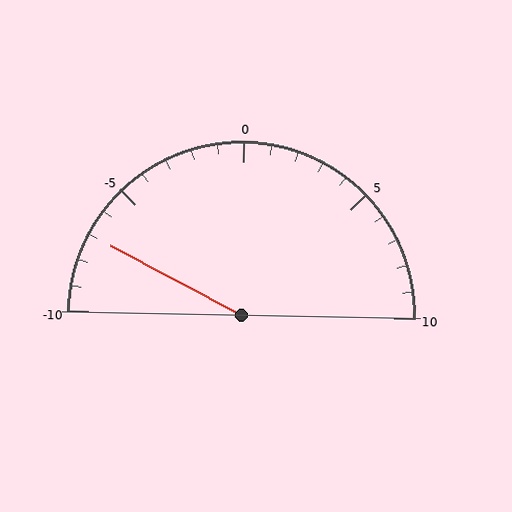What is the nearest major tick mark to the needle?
The nearest major tick mark is -5.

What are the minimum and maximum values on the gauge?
The gauge ranges from -10 to 10.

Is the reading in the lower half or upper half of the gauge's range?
The reading is in the lower half of the range (-10 to 10).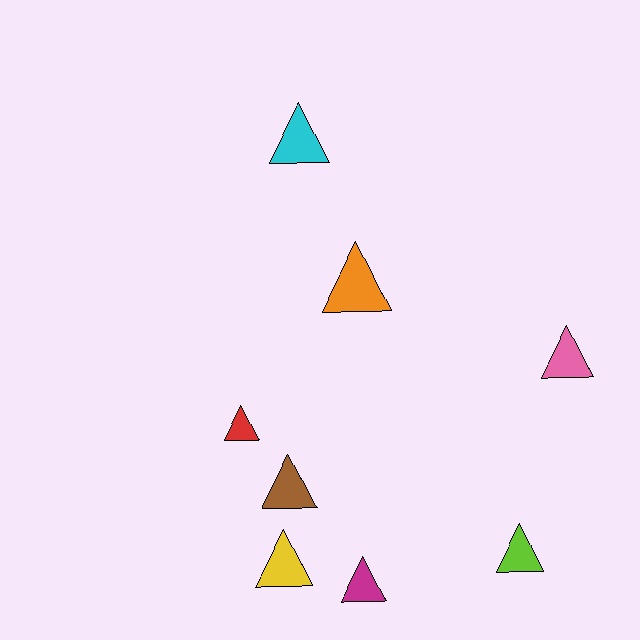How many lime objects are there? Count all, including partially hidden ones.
There is 1 lime object.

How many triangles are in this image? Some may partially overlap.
There are 8 triangles.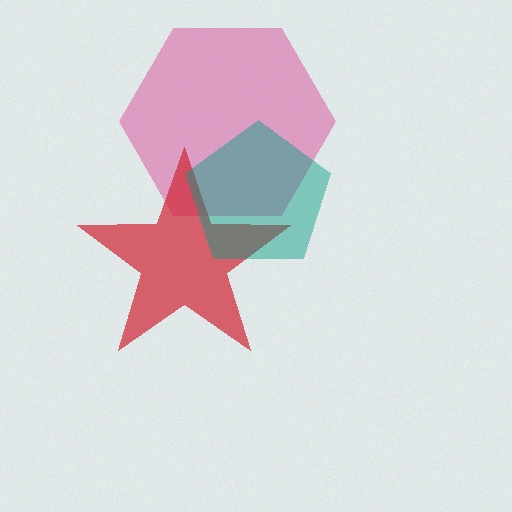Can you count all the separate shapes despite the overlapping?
Yes, there are 3 separate shapes.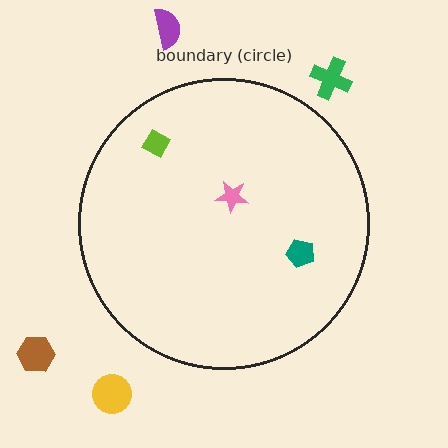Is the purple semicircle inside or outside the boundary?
Outside.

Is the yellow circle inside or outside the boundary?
Outside.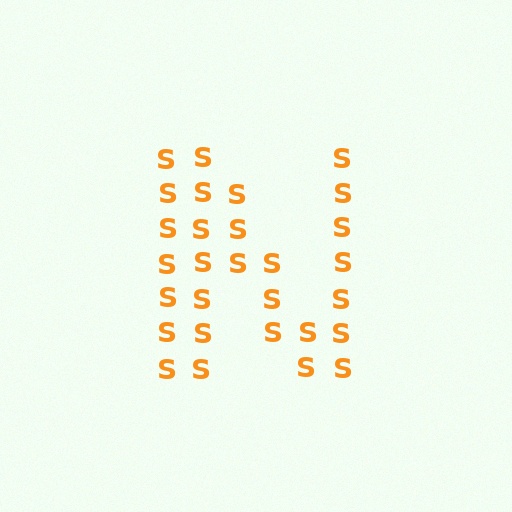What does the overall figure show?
The overall figure shows the letter N.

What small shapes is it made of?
It is made of small letter S's.